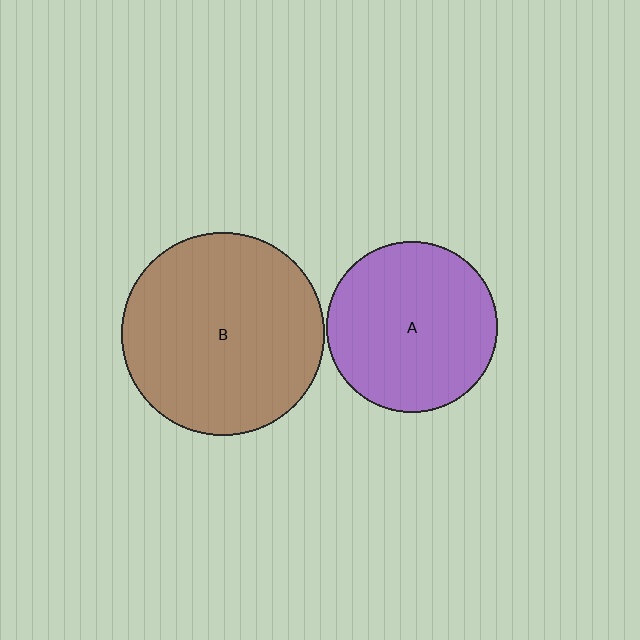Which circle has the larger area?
Circle B (brown).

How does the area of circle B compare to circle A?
Approximately 1.4 times.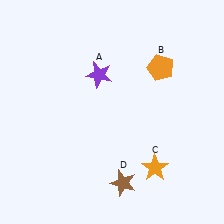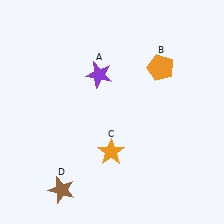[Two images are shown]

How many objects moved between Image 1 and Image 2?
2 objects moved between the two images.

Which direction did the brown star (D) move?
The brown star (D) moved left.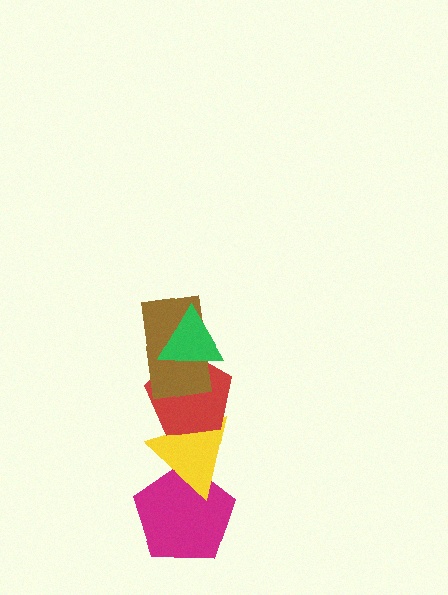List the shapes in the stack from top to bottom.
From top to bottom: the green triangle, the brown rectangle, the red pentagon, the yellow triangle, the magenta pentagon.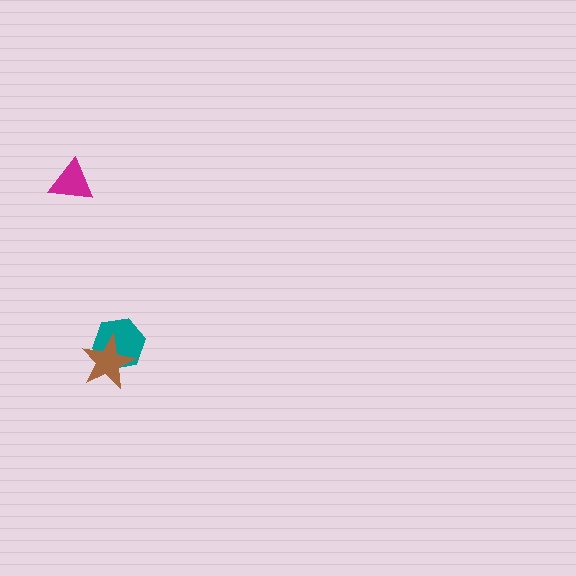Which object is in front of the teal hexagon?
The brown star is in front of the teal hexagon.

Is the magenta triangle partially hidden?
No, no other shape covers it.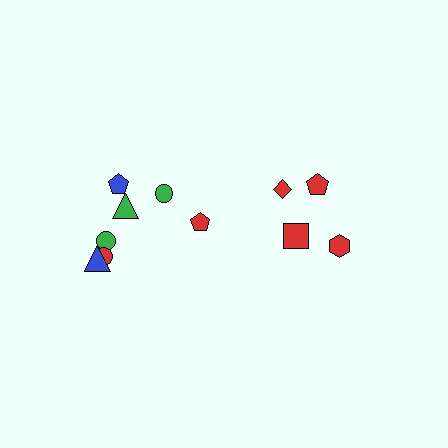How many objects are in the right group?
There are 4 objects.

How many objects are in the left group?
There are 7 objects.